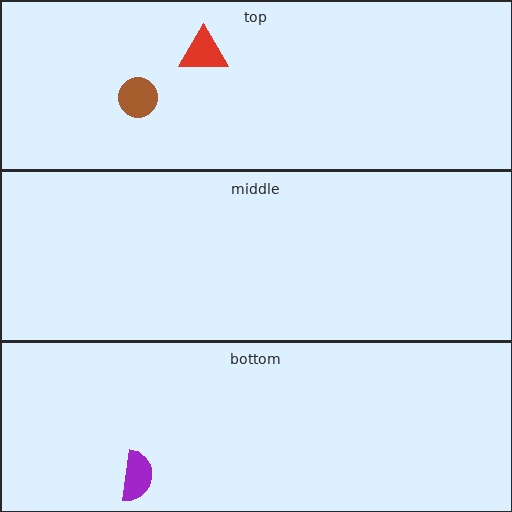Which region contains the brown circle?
The top region.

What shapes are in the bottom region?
The purple semicircle.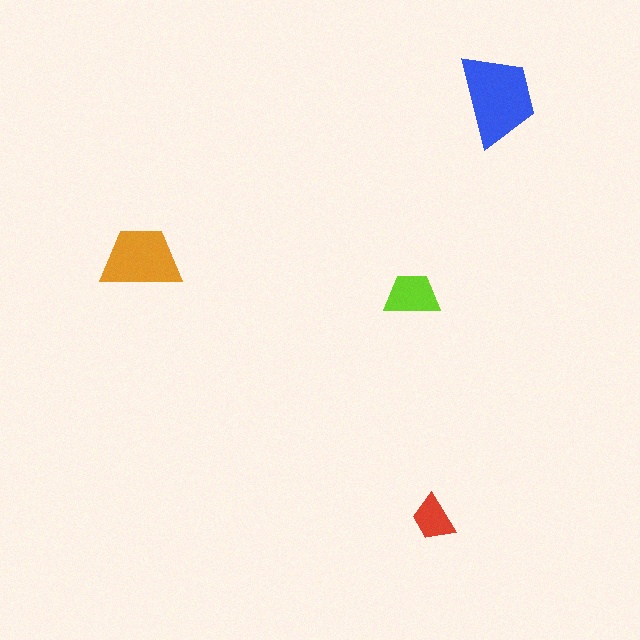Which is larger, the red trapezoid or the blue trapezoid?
The blue one.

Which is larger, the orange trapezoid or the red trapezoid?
The orange one.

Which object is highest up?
The blue trapezoid is topmost.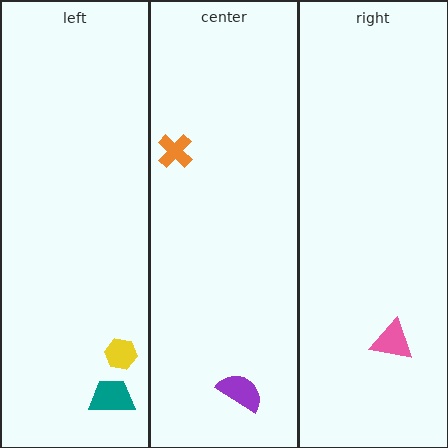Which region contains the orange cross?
The center region.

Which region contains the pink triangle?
The right region.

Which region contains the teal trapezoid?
The left region.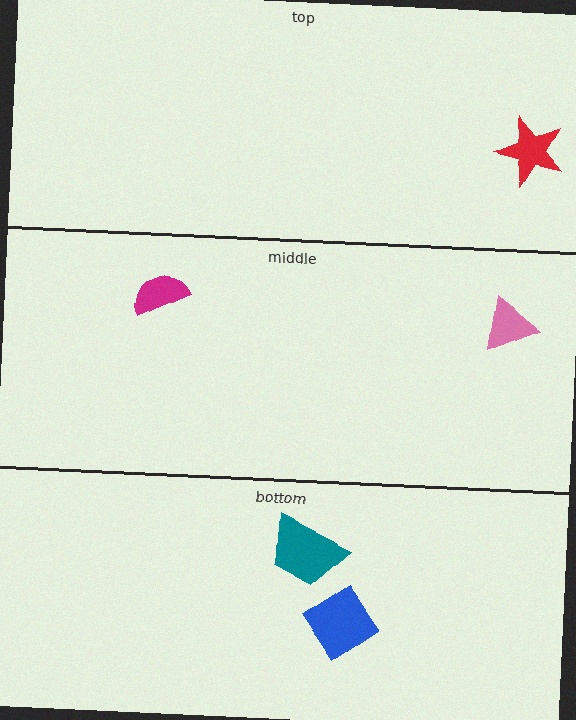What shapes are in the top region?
The red star.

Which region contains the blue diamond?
The bottom region.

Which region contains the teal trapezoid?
The bottom region.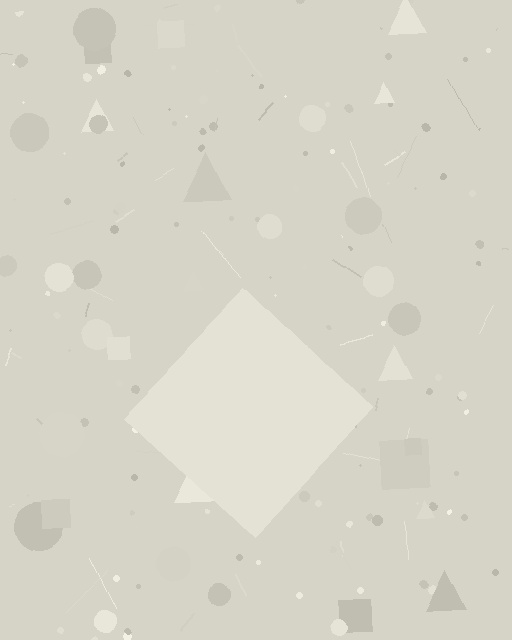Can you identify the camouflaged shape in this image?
The camouflaged shape is a diamond.